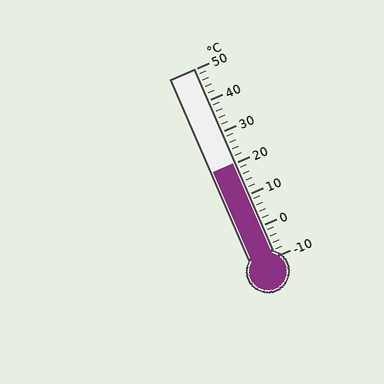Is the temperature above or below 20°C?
The temperature is at 20°C.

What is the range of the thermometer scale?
The thermometer scale ranges from -10°C to 50°C.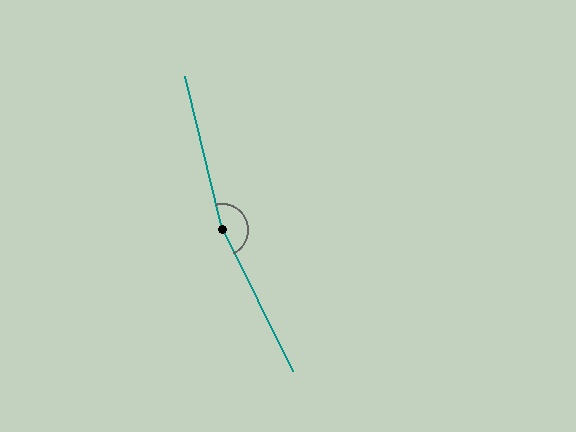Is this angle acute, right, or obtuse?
It is obtuse.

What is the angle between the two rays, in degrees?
Approximately 167 degrees.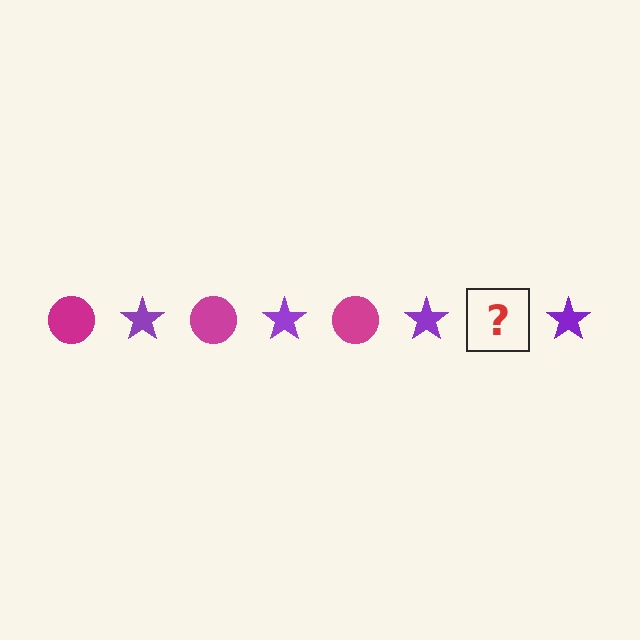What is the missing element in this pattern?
The missing element is a magenta circle.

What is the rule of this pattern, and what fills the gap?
The rule is that the pattern alternates between magenta circle and purple star. The gap should be filled with a magenta circle.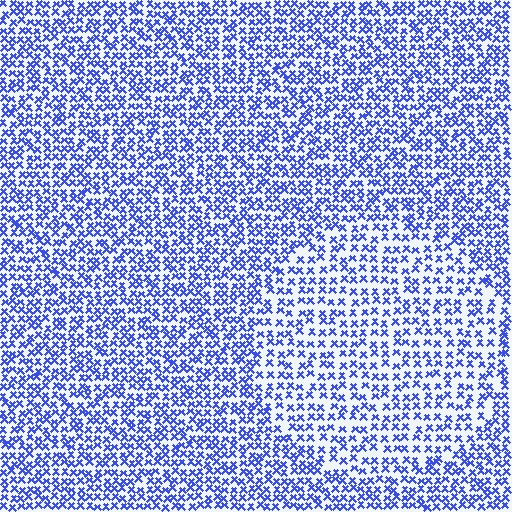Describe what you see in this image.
The image contains small blue elements arranged at two different densities. A circle-shaped region is visible where the elements are less densely packed than the surrounding area.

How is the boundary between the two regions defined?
The boundary is defined by a change in element density (approximately 1.5x ratio). All elements are the same color, size, and shape.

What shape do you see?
I see a circle.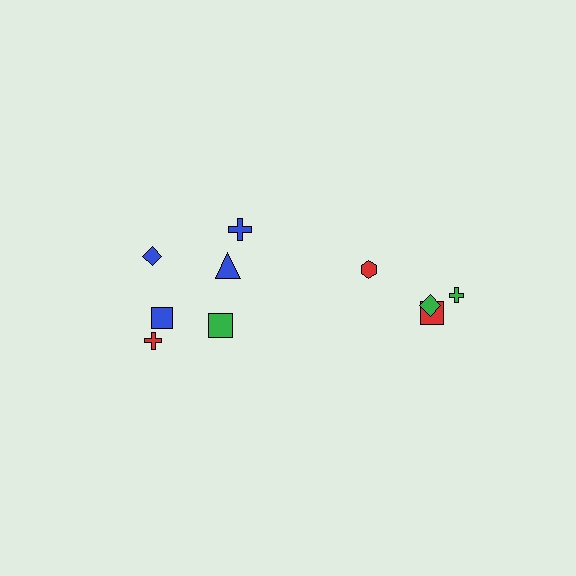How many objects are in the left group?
There are 6 objects.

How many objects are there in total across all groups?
There are 10 objects.